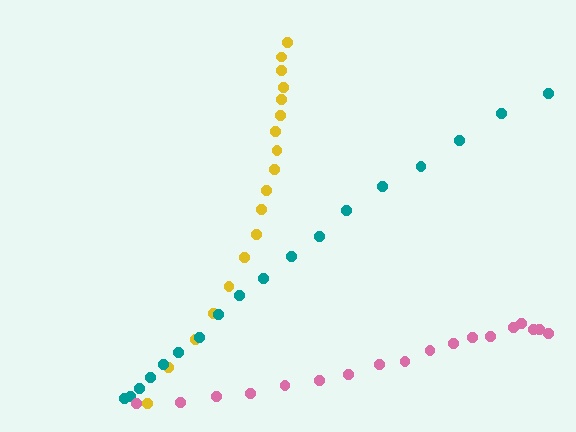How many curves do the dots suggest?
There are 3 distinct paths.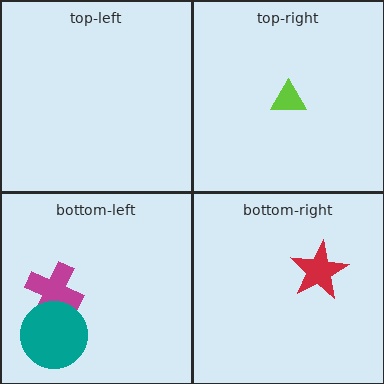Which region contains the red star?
The bottom-right region.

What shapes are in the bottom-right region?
The red star.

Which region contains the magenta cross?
The bottom-left region.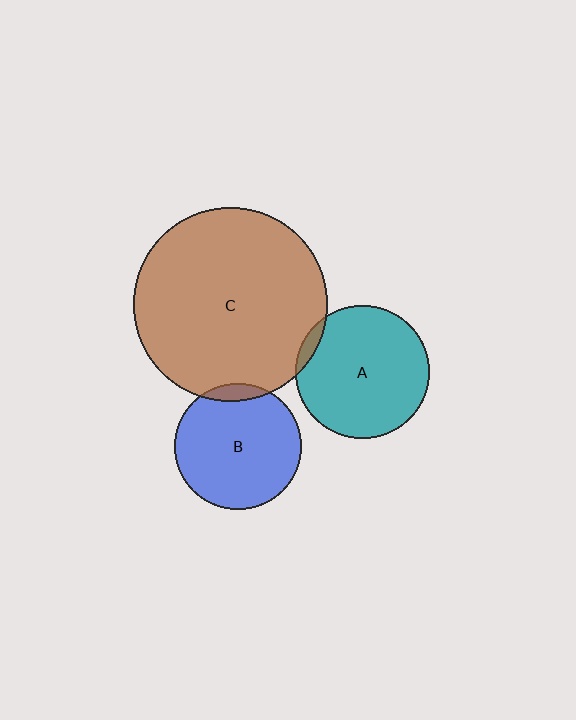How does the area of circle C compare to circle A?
Approximately 2.1 times.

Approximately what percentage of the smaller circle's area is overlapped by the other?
Approximately 5%.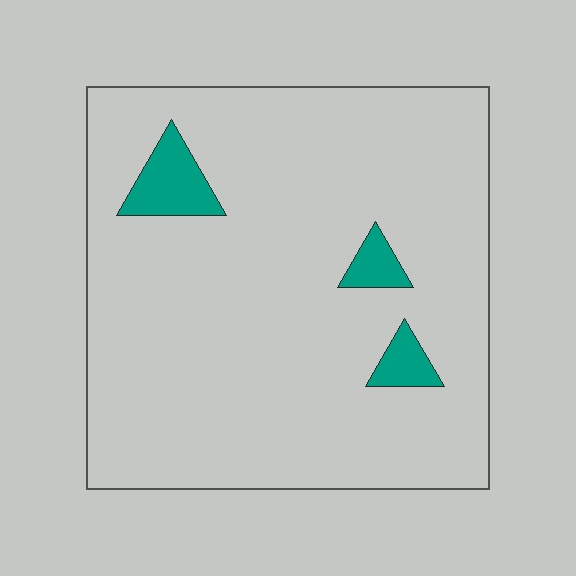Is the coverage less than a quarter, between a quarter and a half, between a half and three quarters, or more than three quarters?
Less than a quarter.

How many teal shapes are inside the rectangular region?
3.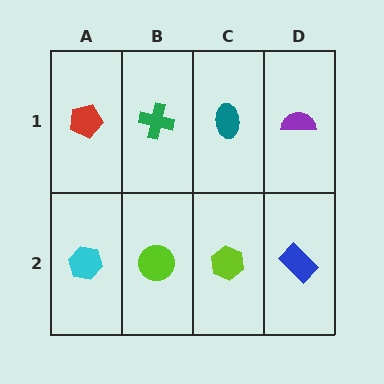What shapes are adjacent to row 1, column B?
A lime circle (row 2, column B), a red pentagon (row 1, column A), a teal ellipse (row 1, column C).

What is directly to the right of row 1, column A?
A green cross.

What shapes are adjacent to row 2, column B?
A green cross (row 1, column B), a cyan hexagon (row 2, column A), a lime hexagon (row 2, column C).